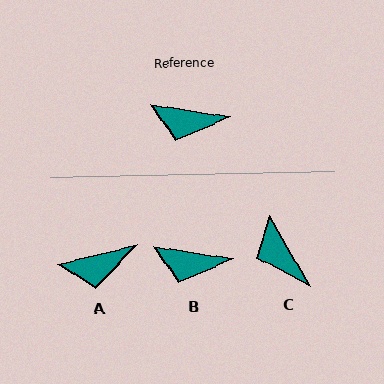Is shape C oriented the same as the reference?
No, it is off by about 51 degrees.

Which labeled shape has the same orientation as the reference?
B.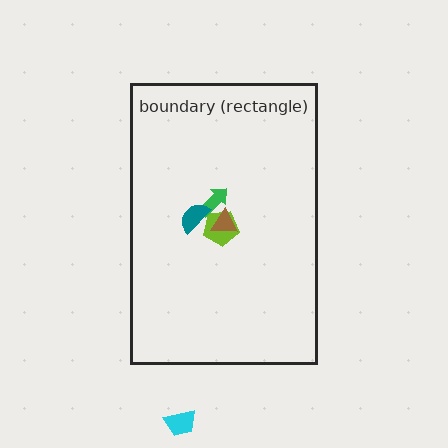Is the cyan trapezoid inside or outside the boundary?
Outside.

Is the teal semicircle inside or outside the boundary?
Inside.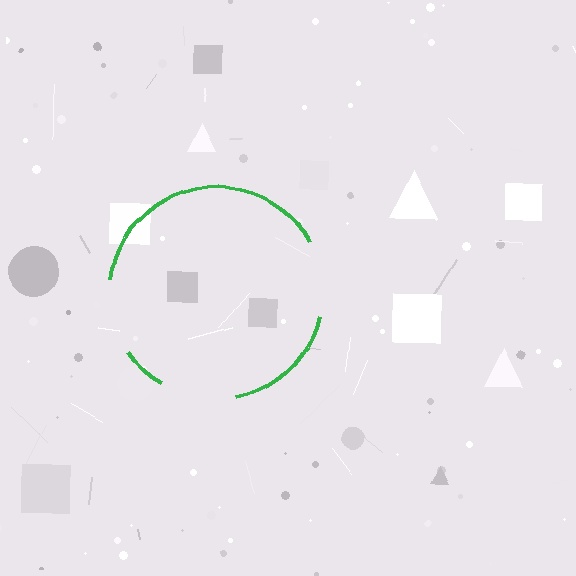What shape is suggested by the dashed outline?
The dashed outline suggests a circle.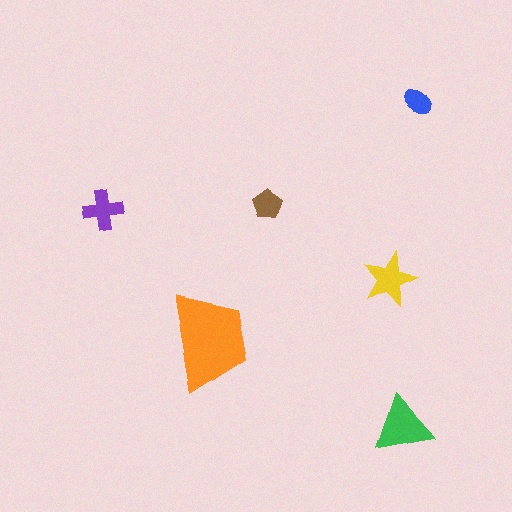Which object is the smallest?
The blue ellipse.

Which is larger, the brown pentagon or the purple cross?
The purple cross.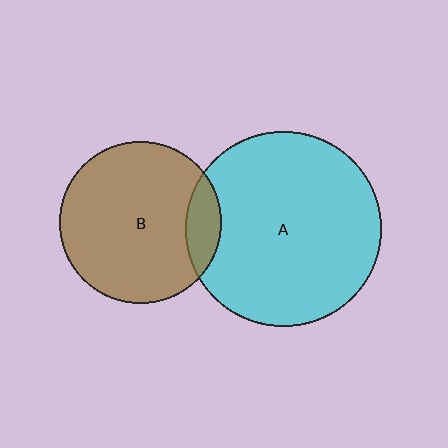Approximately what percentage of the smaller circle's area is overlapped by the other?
Approximately 15%.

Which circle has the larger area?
Circle A (cyan).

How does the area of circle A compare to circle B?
Approximately 1.5 times.